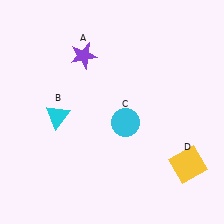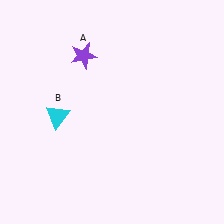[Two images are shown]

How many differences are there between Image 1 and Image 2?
There are 2 differences between the two images.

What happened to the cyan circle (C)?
The cyan circle (C) was removed in Image 2. It was in the bottom-right area of Image 1.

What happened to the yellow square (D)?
The yellow square (D) was removed in Image 2. It was in the bottom-right area of Image 1.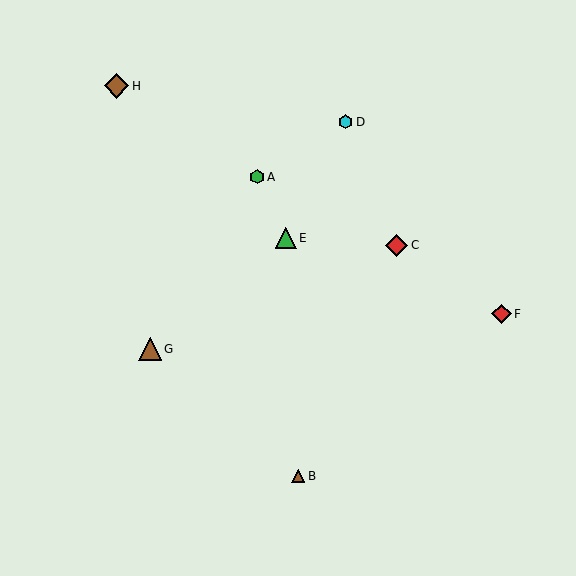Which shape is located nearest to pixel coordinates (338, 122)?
The cyan hexagon (labeled D) at (346, 122) is nearest to that location.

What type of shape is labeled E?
Shape E is a green triangle.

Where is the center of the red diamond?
The center of the red diamond is at (501, 314).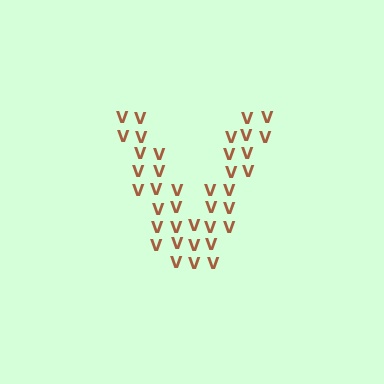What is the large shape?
The large shape is the letter V.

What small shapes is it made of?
It is made of small letter V's.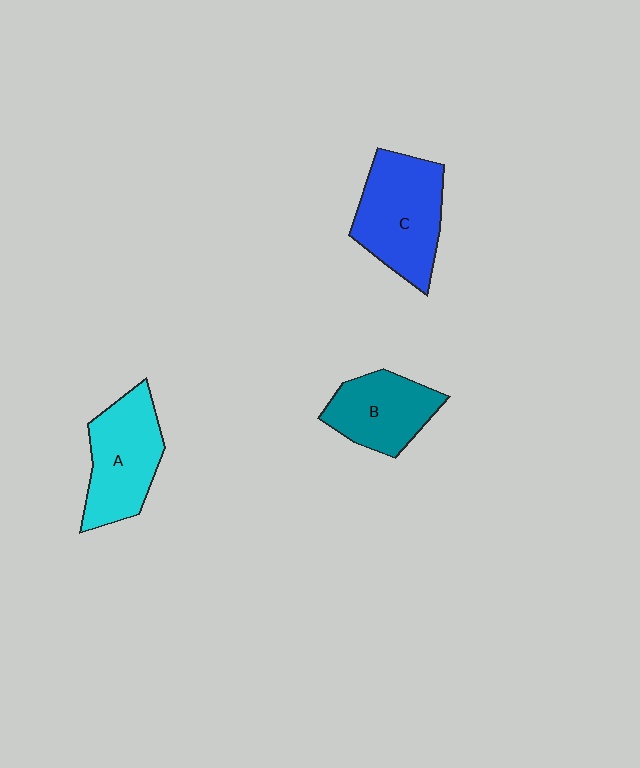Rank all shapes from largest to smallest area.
From largest to smallest: C (blue), A (cyan), B (teal).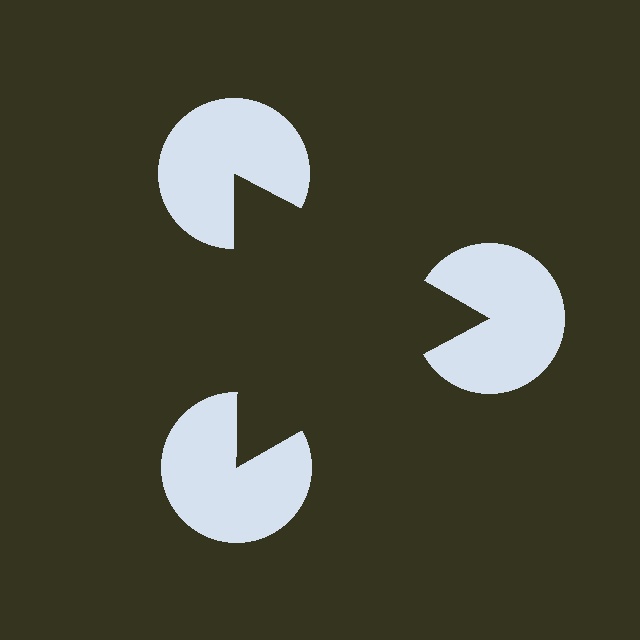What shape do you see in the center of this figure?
An illusory triangle — its edges are inferred from the aligned wedge cuts in the pac-man discs, not physically drawn.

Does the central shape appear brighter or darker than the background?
It typically appears slightly darker than the background, even though no actual brightness change is drawn.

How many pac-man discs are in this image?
There are 3 — one at each vertex of the illusory triangle.